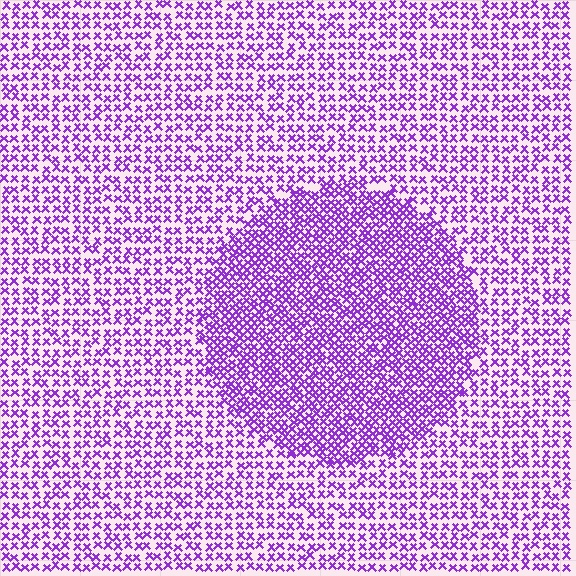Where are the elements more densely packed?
The elements are more densely packed inside the circle boundary.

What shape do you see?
I see a circle.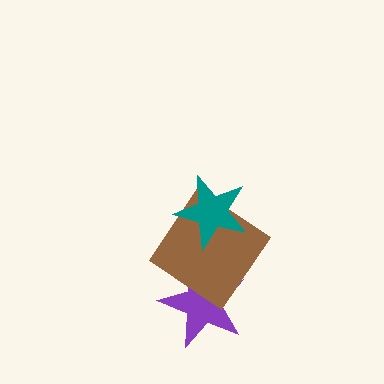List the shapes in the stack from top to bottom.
From top to bottom: the teal star, the brown diamond, the purple star.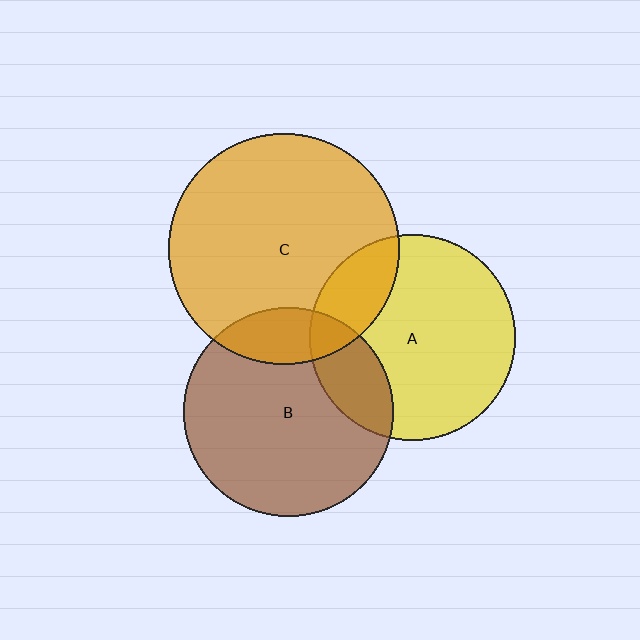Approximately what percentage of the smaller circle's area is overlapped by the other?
Approximately 15%.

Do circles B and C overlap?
Yes.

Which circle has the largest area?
Circle C (orange).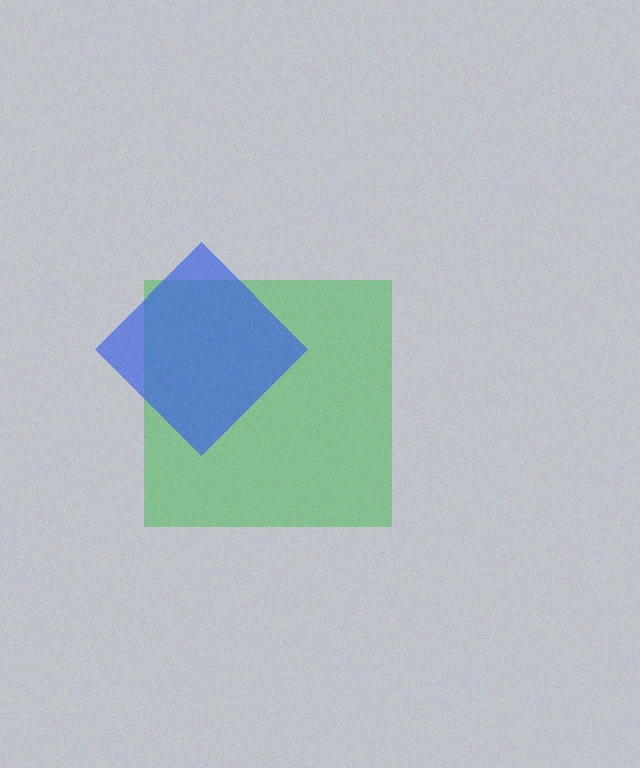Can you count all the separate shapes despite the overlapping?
Yes, there are 2 separate shapes.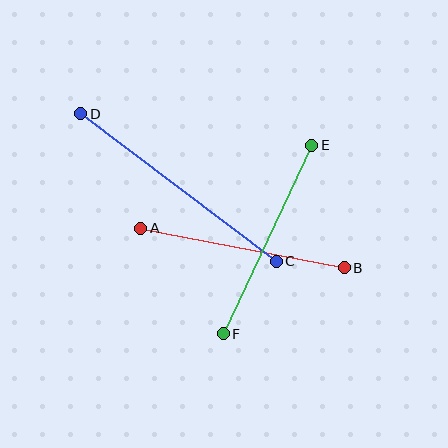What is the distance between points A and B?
The distance is approximately 208 pixels.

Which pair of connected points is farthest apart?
Points C and D are farthest apart.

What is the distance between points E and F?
The distance is approximately 208 pixels.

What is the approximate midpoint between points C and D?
The midpoint is at approximately (178, 188) pixels.